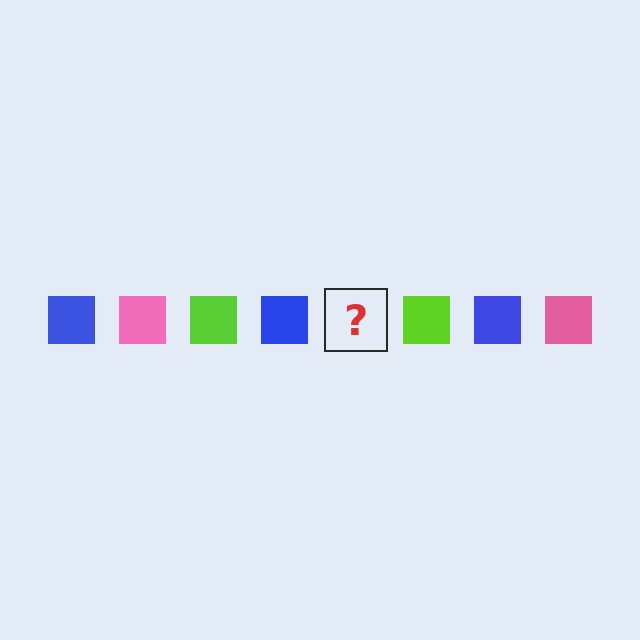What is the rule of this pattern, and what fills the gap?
The rule is that the pattern cycles through blue, pink, lime squares. The gap should be filled with a pink square.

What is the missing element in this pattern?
The missing element is a pink square.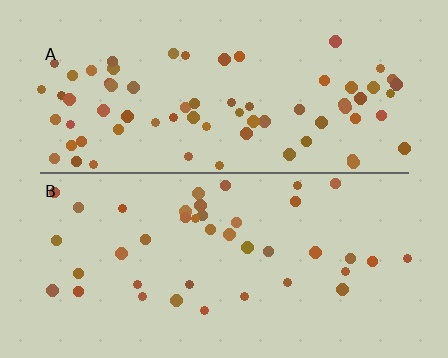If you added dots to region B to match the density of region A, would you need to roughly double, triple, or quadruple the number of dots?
Approximately double.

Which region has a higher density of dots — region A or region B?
A (the top).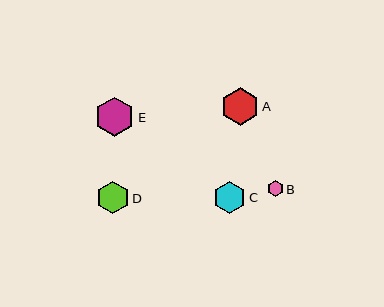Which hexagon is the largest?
Hexagon E is the largest with a size of approximately 40 pixels.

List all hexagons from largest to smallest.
From largest to smallest: E, A, D, C, B.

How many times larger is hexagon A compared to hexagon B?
Hexagon A is approximately 2.4 times the size of hexagon B.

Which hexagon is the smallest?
Hexagon B is the smallest with a size of approximately 16 pixels.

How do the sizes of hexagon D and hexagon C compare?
Hexagon D and hexagon C are approximately the same size.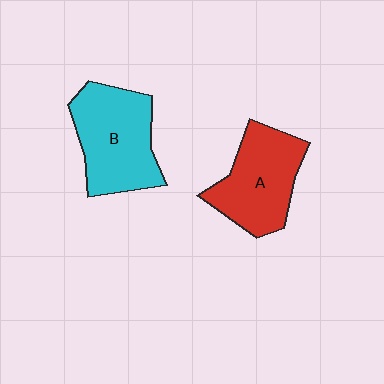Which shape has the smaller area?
Shape A (red).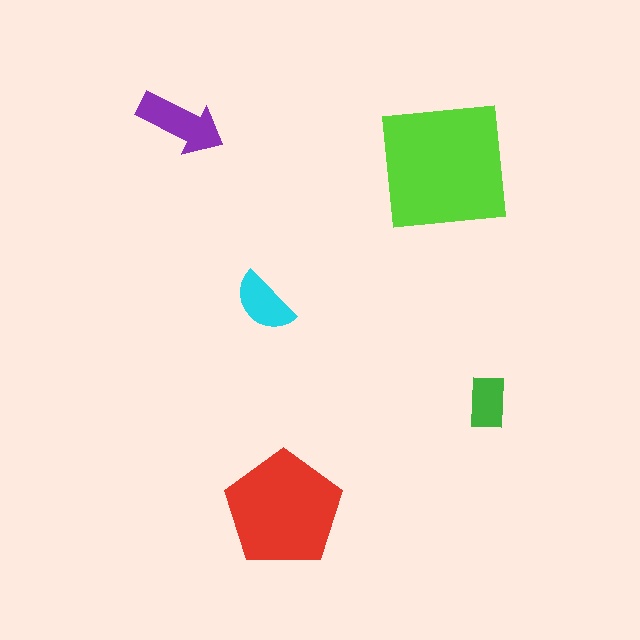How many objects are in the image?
There are 5 objects in the image.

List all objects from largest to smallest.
The lime square, the red pentagon, the purple arrow, the cyan semicircle, the green rectangle.